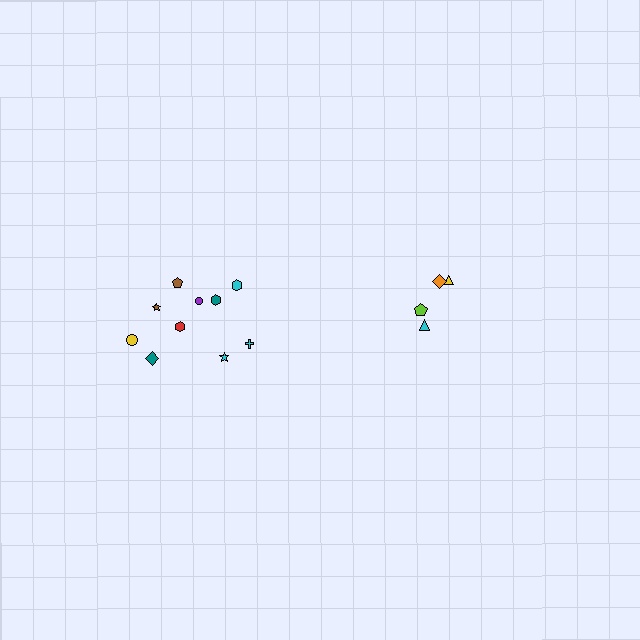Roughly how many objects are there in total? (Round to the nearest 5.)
Roughly 15 objects in total.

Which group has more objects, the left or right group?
The left group.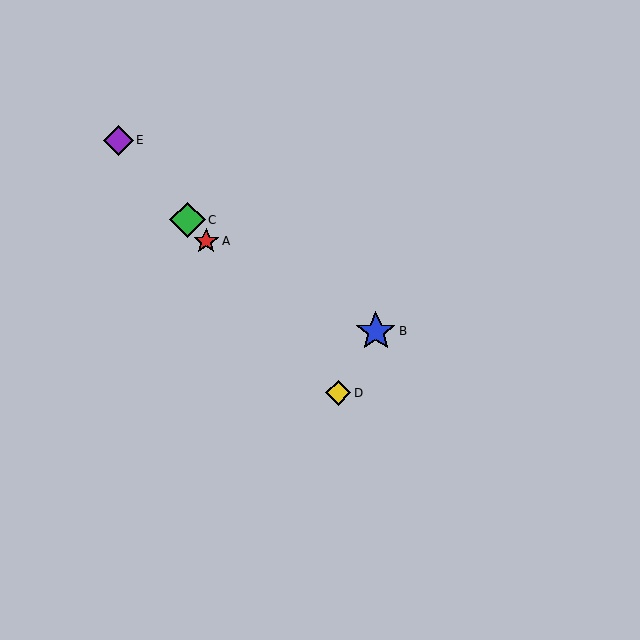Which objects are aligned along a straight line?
Objects A, C, D, E are aligned along a straight line.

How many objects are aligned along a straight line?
4 objects (A, C, D, E) are aligned along a straight line.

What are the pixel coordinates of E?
Object E is at (118, 140).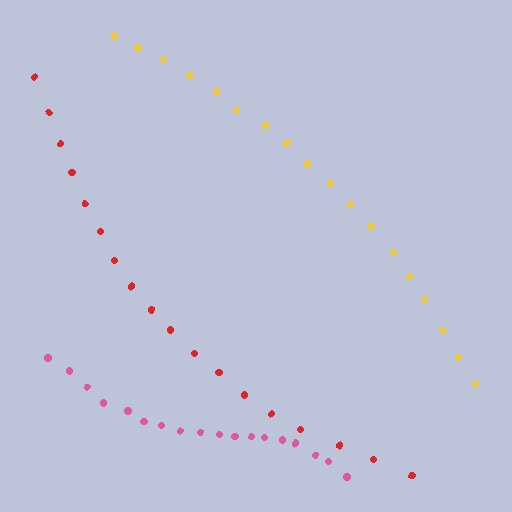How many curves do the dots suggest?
There are 3 distinct paths.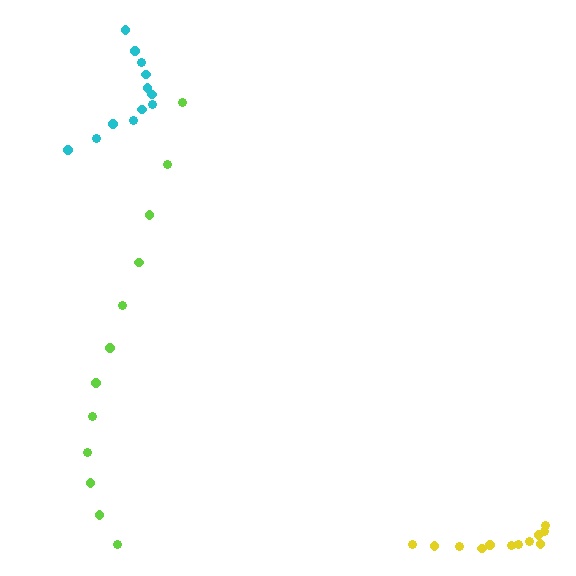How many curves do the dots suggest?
There are 3 distinct paths.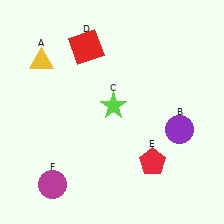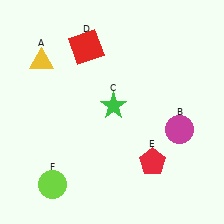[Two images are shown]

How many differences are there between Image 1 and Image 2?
There are 3 differences between the two images.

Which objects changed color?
B changed from purple to magenta. C changed from lime to green. F changed from magenta to lime.